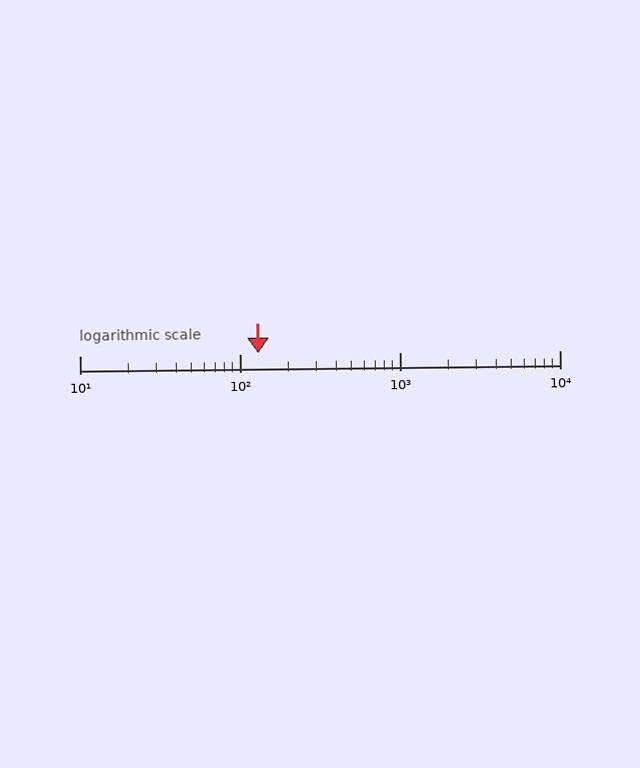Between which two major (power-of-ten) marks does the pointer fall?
The pointer is between 100 and 1000.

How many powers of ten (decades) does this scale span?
The scale spans 3 decades, from 10 to 10000.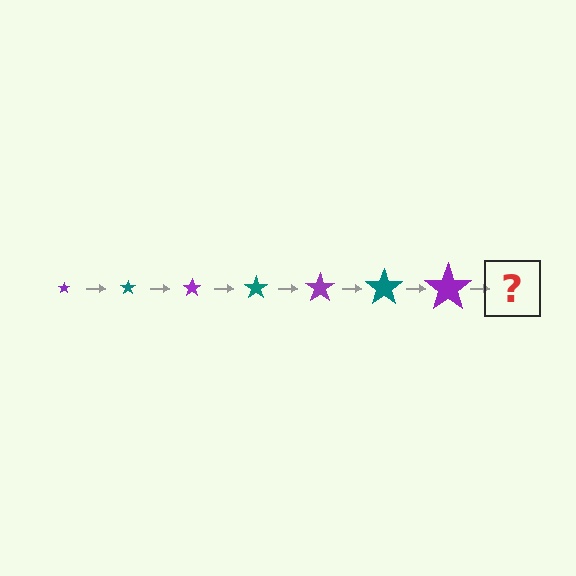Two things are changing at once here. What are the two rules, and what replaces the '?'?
The two rules are that the star grows larger each step and the color cycles through purple and teal. The '?' should be a teal star, larger than the previous one.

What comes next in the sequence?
The next element should be a teal star, larger than the previous one.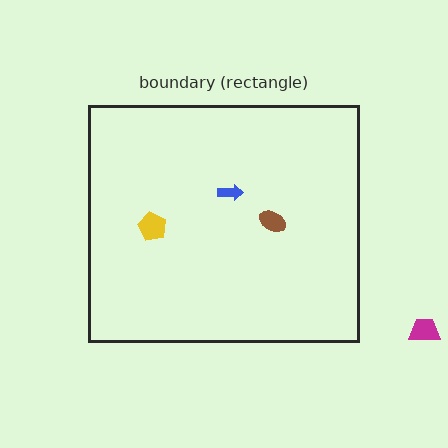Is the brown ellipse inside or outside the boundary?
Inside.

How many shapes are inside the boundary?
3 inside, 1 outside.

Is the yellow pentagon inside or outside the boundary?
Inside.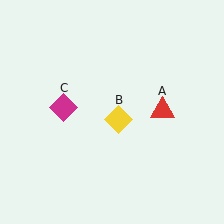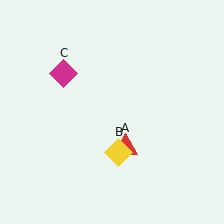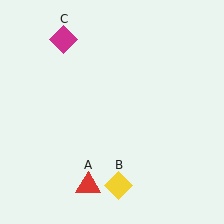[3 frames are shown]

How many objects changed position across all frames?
3 objects changed position: red triangle (object A), yellow diamond (object B), magenta diamond (object C).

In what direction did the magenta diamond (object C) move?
The magenta diamond (object C) moved up.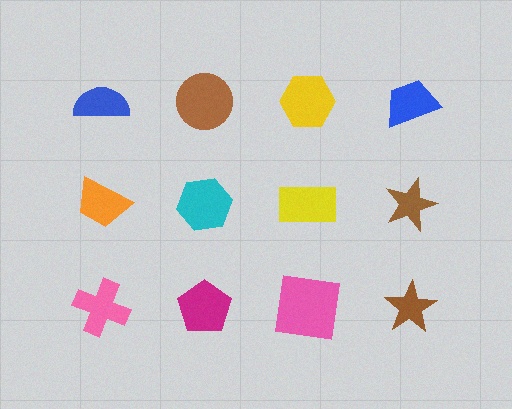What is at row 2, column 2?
A cyan hexagon.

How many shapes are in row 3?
4 shapes.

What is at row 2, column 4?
A brown star.